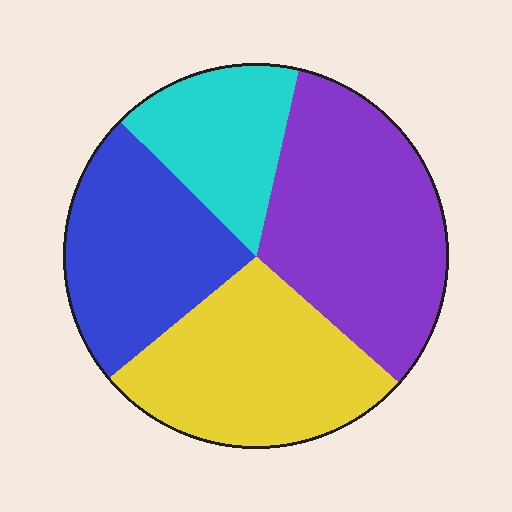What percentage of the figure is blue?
Blue covers 24% of the figure.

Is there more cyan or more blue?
Blue.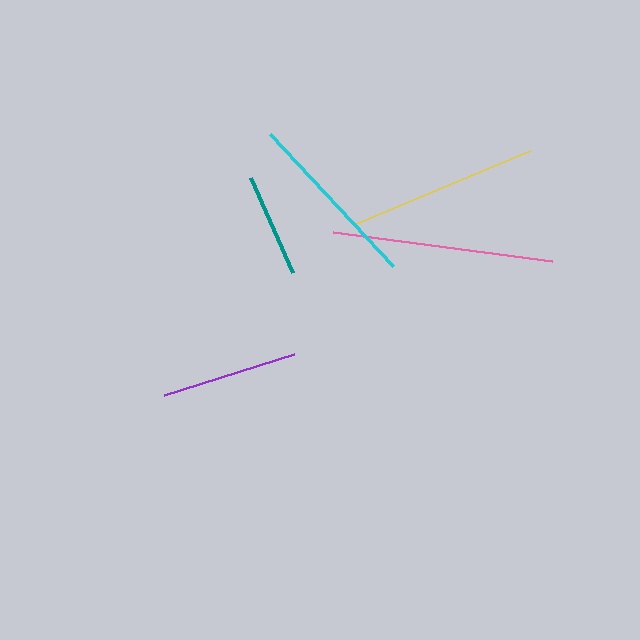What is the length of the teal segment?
The teal segment is approximately 104 pixels long.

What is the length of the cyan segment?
The cyan segment is approximately 181 pixels long.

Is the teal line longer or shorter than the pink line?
The pink line is longer than the teal line.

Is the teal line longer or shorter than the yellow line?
The yellow line is longer than the teal line.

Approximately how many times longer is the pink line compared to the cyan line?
The pink line is approximately 1.2 times the length of the cyan line.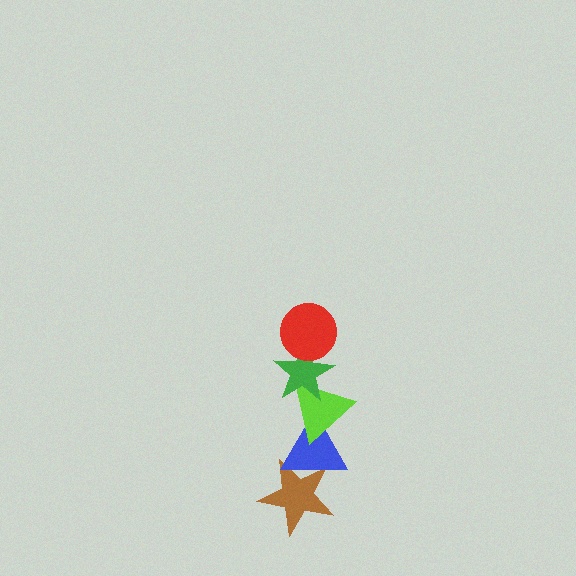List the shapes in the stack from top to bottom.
From top to bottom: the red circle, the green star, the lime triangle, the blue triangle, the brown star.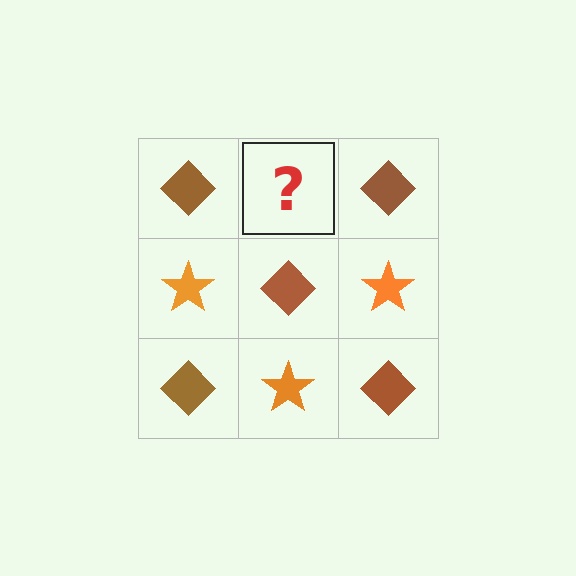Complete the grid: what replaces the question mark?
The question mark should be replaced with an orange star.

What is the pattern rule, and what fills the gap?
The rule is that it alternates brown diamond and orange star in a checkerboard pattern. The gap should be filled with an orange star.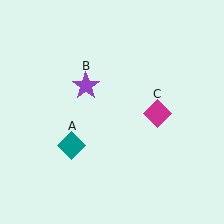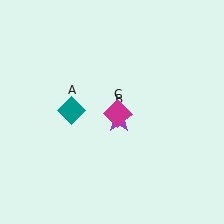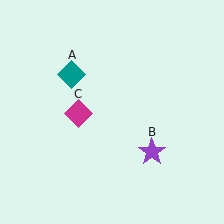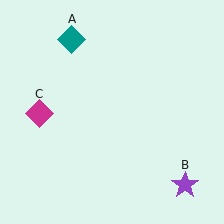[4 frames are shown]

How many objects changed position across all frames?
3 objects changed position: teal diamond (object A), purple star (object B), magenta diamond (object C).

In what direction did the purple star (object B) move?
The purple star (object B) moved down and to the right.